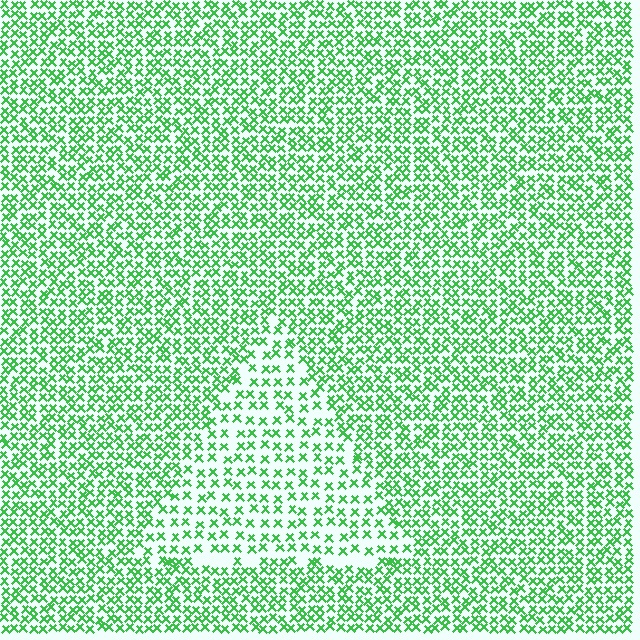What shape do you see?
I see a triangle.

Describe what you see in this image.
The image contains small green elements arranged at two different densities. A triangle-shaped region is visible where the elements are less densely packed than the surrounding area.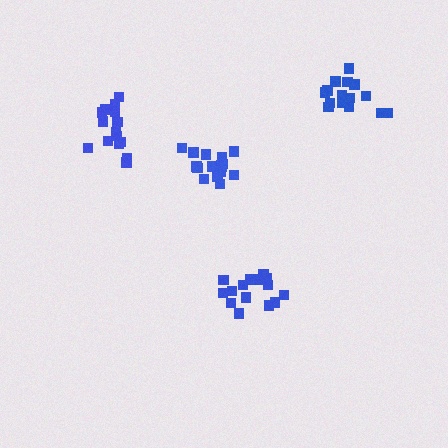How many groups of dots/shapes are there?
There are 4 groups.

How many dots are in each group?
Group 1: 16 dots, Group 2: 15 dots, Group 3: 16 dots, Group 4: 15 dots (62 total).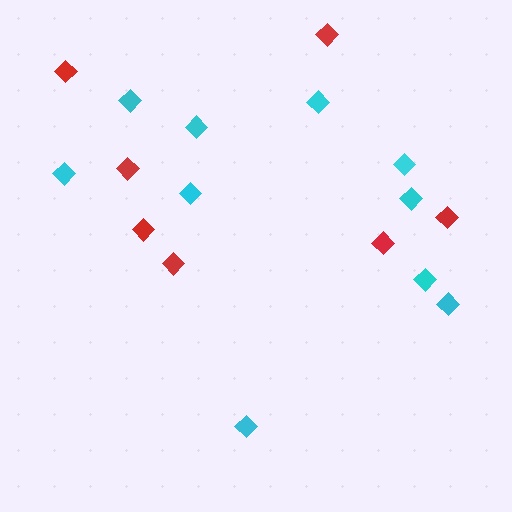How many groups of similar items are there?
There are 2 groups: one group of red diamonds (7) and one group of cyan diamonds (10).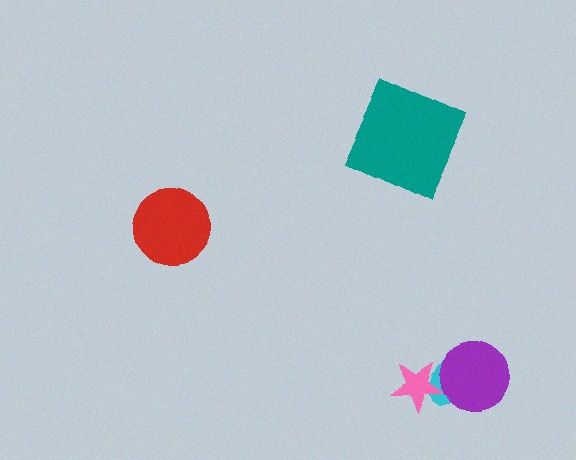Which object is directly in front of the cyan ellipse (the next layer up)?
The pink star is directly in front of the cyan ellipse.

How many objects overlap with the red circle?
0 objects overlap with the red circle.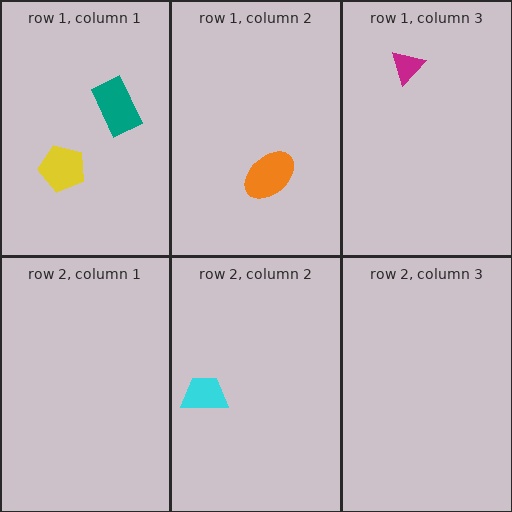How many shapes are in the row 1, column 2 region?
1.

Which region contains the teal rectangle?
The row 1, column 1 region.